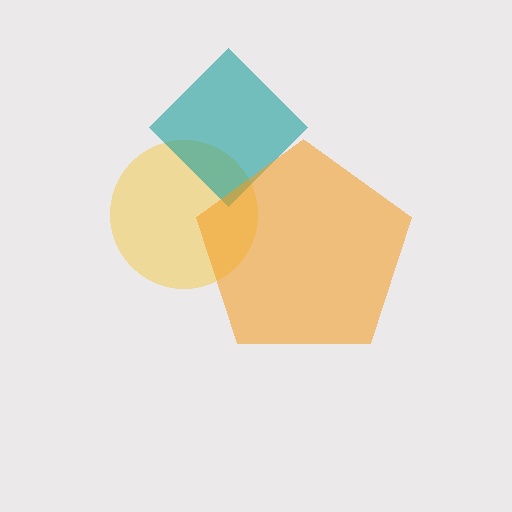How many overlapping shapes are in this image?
There are 3 overlapping shapes in the image.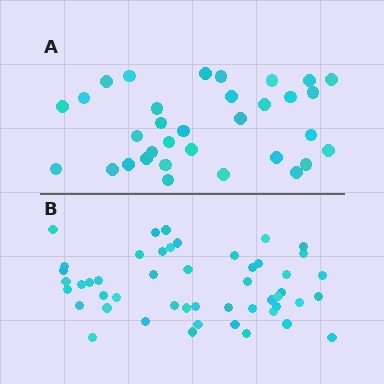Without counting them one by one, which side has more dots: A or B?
Region B (the bottom region) has more dots.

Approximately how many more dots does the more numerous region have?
Region B has approximately 15 more dots than region A.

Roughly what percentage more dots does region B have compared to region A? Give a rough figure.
About 50% more.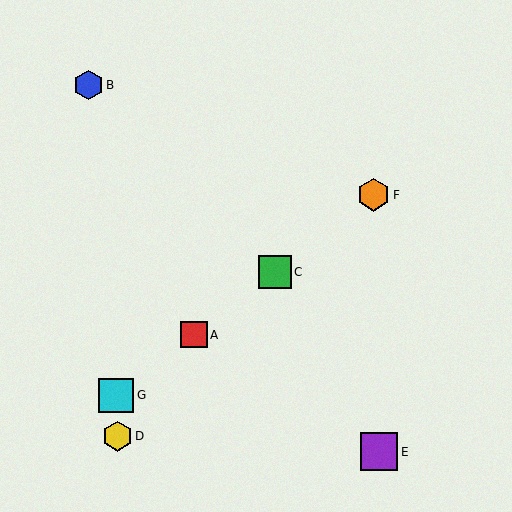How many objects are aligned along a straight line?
4 objects (A, C, F, G) are aligned along a straight line.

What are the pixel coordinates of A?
Object A is at (194, 335).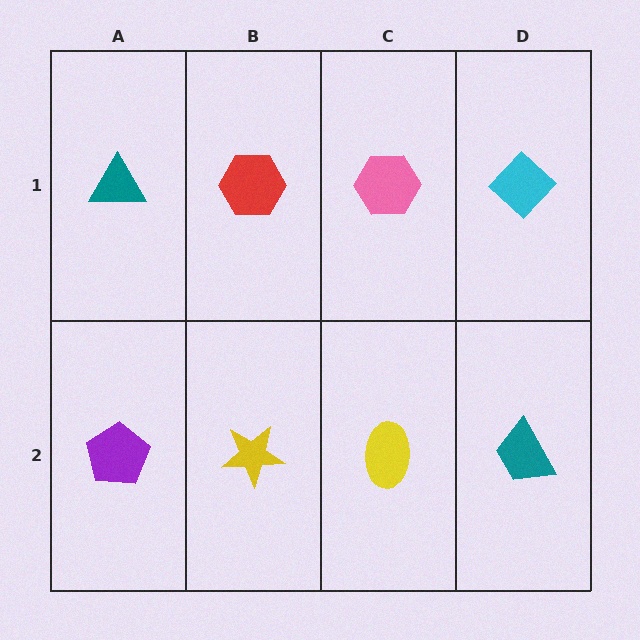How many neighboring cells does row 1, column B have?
3.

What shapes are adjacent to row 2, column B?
A red hexagon (row 1, column B), a purple pentagon (row 2, column A), a yellow ellipse (row 2, column C).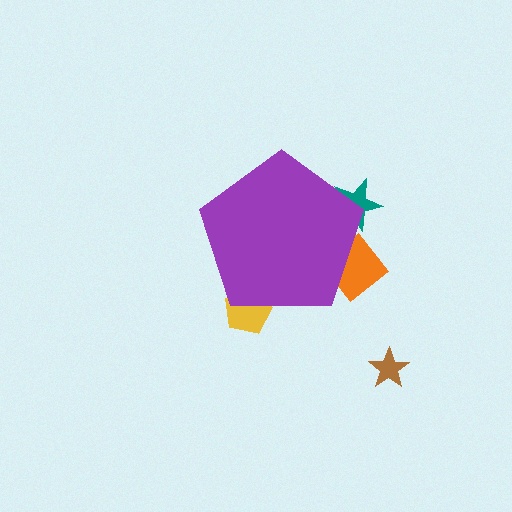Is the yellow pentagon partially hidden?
Yes, the yellow pentagon is partially hidden behind the purple pentagon.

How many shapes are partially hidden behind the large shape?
3 shapes are partially hidden.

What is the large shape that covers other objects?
A purple pentagon.